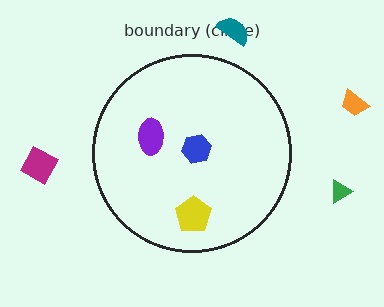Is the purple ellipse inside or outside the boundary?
Inside.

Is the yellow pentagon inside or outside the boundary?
Inside.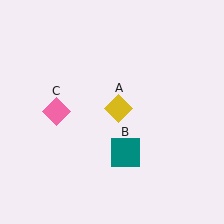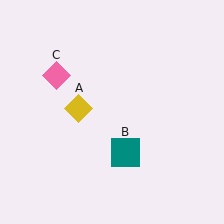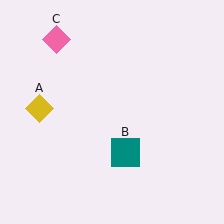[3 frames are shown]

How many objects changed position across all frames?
2 objects changed position: yellow diamond (object A), pink diamond (object C).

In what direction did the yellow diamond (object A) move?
The yellow diamond (object A) moved left.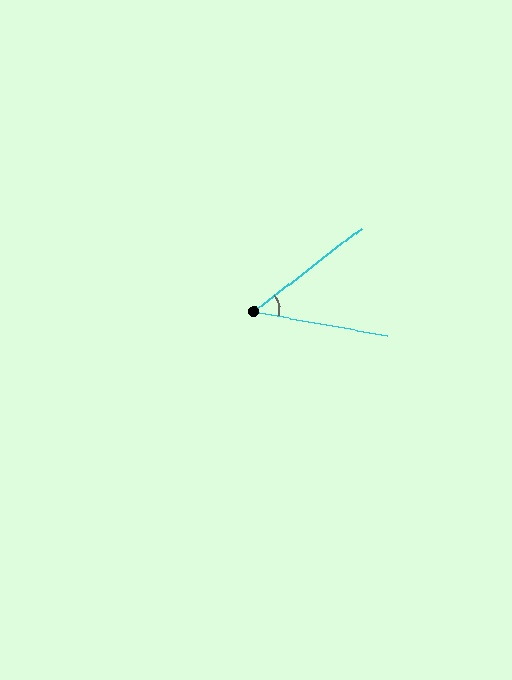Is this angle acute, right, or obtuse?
It is acute.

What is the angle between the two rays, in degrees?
Approximately 48 degrees.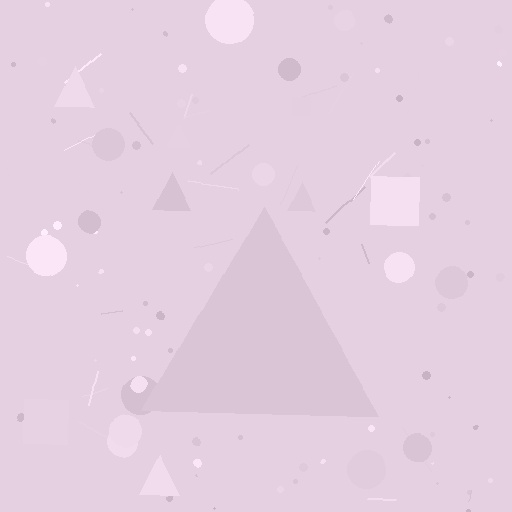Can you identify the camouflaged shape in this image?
The camouflaged shape is a triangle.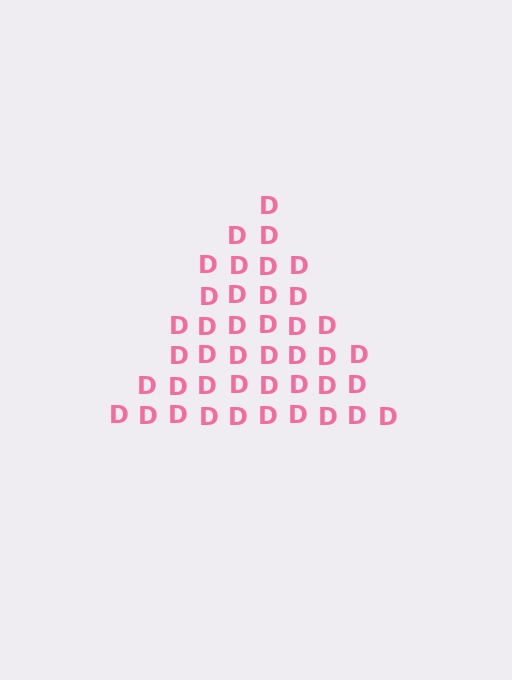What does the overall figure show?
The overall figure shows a triangle.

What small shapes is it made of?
It is made of small letter D's.